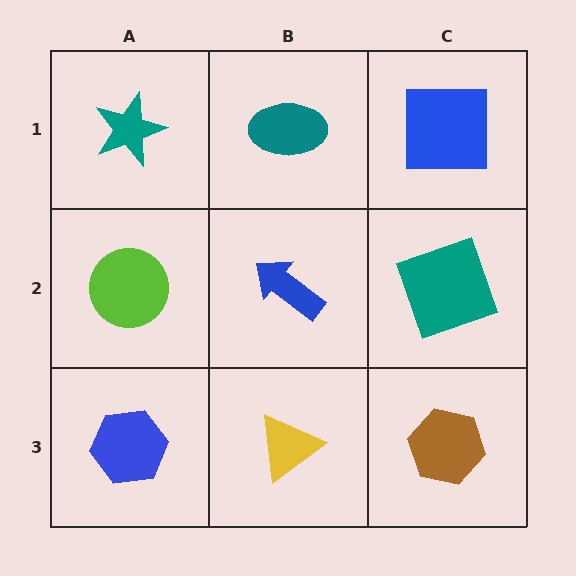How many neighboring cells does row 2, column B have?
4.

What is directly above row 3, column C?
A teal square.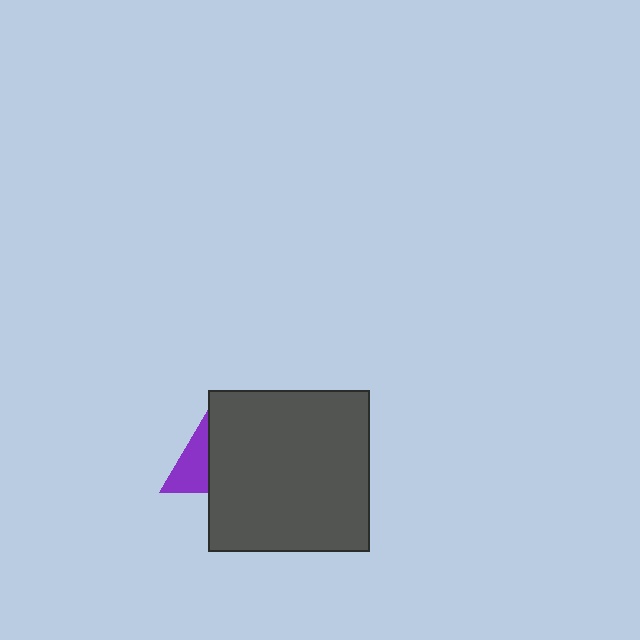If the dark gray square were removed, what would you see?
You would see the complete purple triangle.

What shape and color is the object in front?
The object in front is a dark gray square.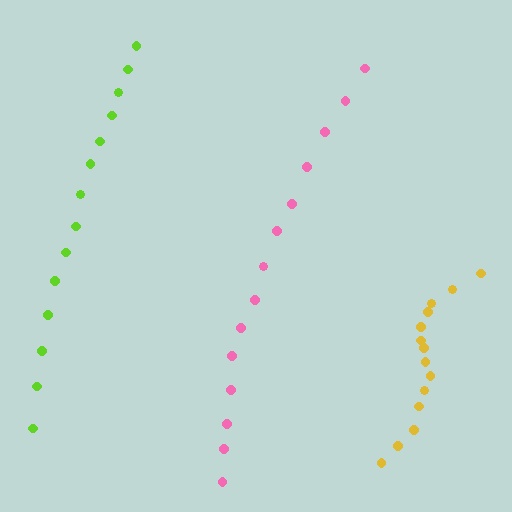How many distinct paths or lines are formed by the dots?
There are 3 distinct paths.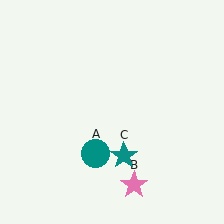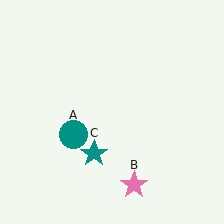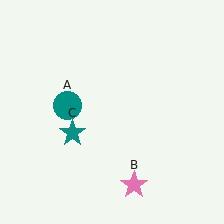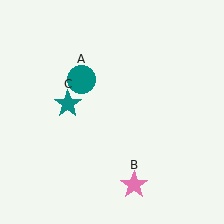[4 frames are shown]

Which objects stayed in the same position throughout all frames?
Pink star (object B) remained stationary.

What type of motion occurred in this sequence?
The teal circle (object A), teal star (object C) rotated clockwise around the center of the scene.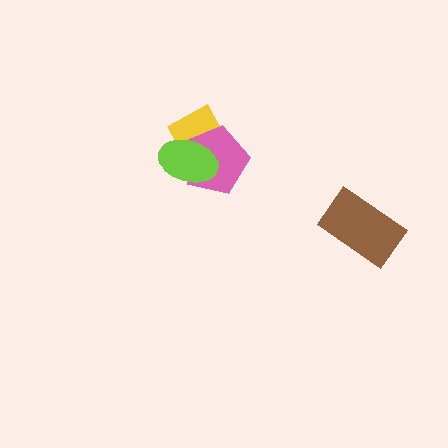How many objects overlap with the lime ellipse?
2 objects overlap with the lime ellipse.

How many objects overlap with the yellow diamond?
2 objects overlap with the yellow diamond.